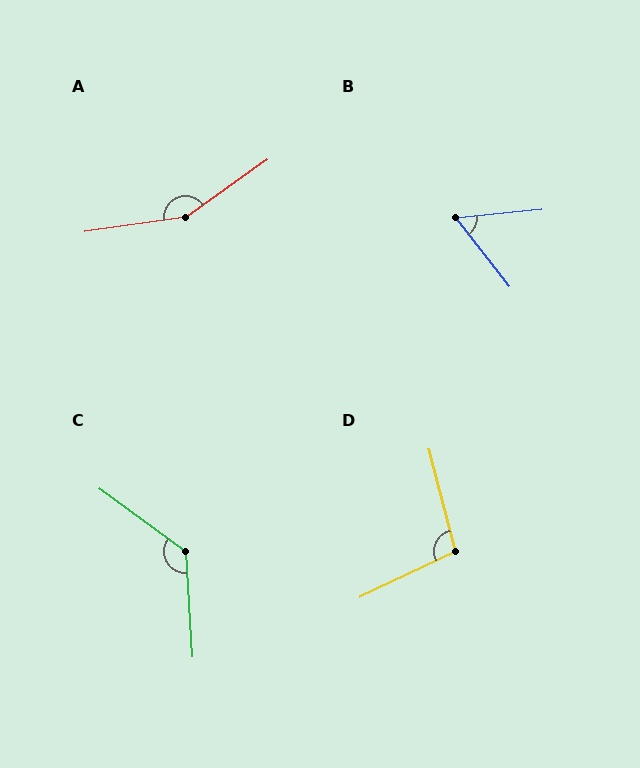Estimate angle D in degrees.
Approximately 101 degrees.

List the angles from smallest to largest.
B (57°), D (101°), C (130°), A (153°).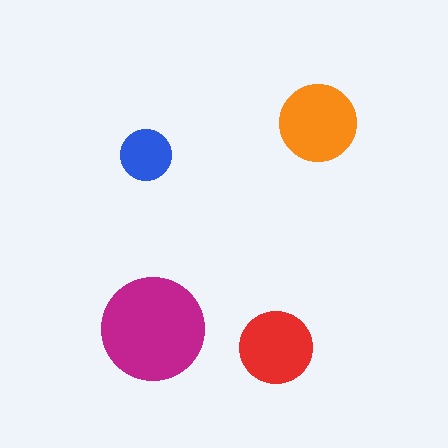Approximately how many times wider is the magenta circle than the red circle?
About 1.5 times wider.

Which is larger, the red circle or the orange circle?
The orange one.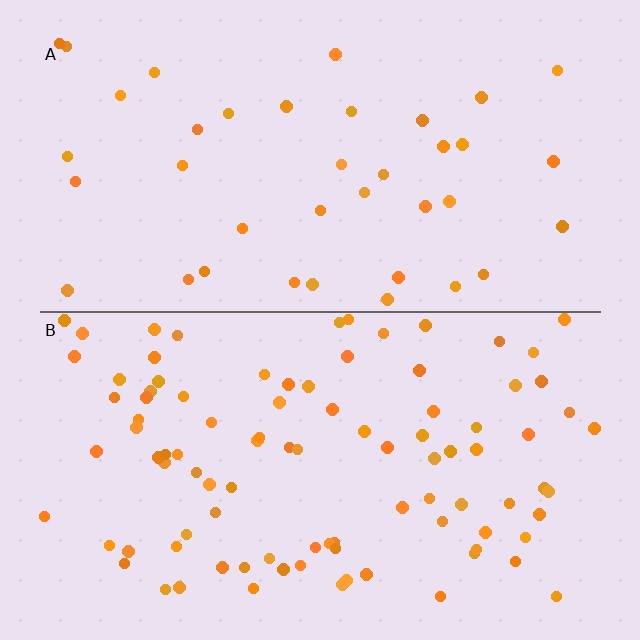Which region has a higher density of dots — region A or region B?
B (the bottom).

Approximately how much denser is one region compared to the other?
Approximately 2.5× — region B over region A.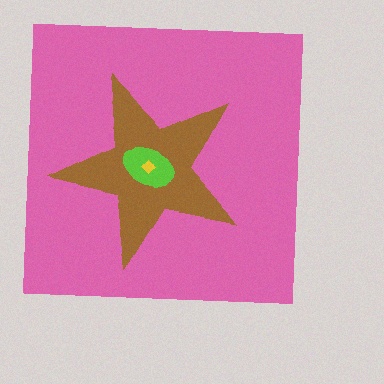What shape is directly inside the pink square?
The brown star.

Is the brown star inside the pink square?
Yes.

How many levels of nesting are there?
4.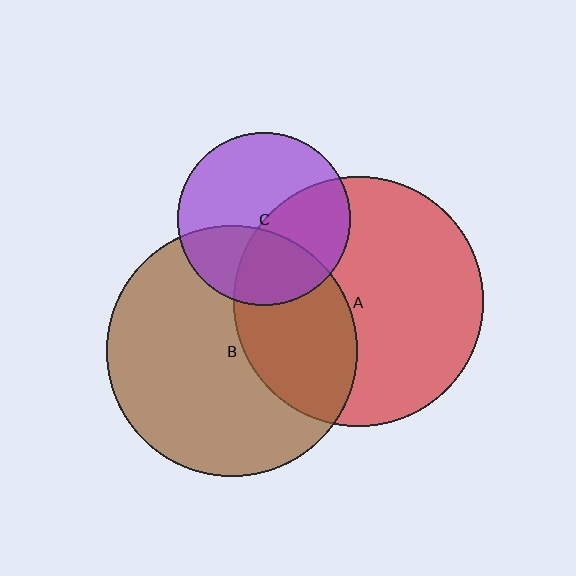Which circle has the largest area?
Circle B (brown).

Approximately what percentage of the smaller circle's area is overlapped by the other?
Approximately 35%.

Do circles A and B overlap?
Yes.